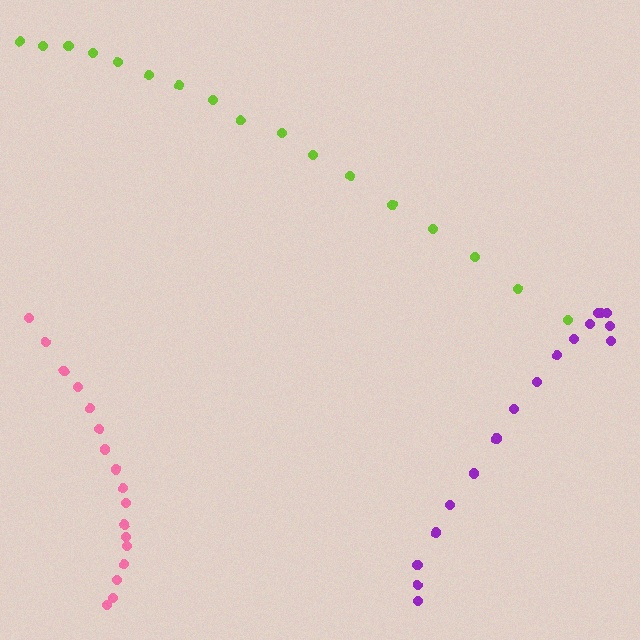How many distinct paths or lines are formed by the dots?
There are 3 distinct paths.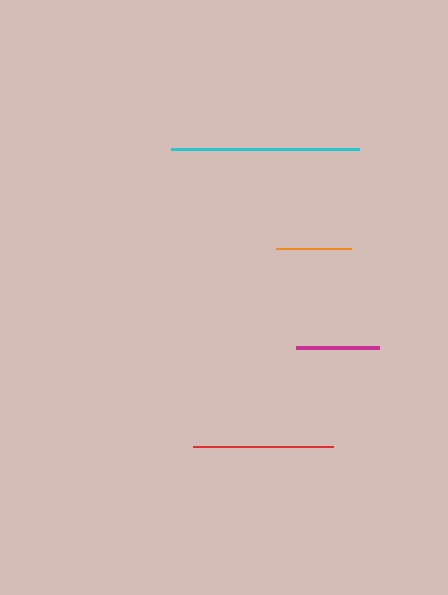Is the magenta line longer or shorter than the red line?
The red line is longer than the magenta line.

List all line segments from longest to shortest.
From longest to shortest: cyan, red, magenta, orange.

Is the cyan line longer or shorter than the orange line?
The cyan line is longer than the orange line.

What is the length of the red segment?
The red segment is approximately 140 pixels long.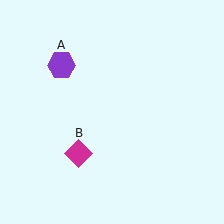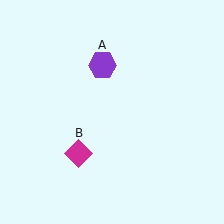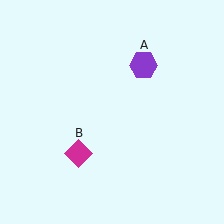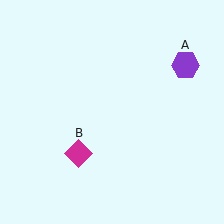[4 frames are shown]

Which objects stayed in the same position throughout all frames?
Magenta diamond (object B) remained stationary.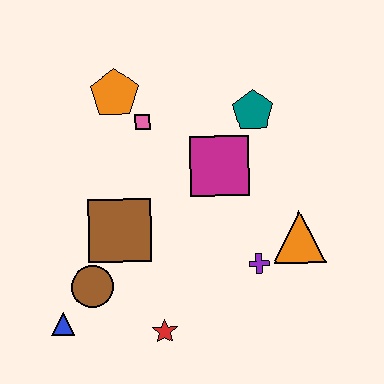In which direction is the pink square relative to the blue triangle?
The pink square is above the blue triangle.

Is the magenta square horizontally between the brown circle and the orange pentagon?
No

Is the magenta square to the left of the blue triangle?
No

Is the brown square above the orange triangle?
Yes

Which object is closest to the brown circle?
The blue triangle is closest to the brown circle.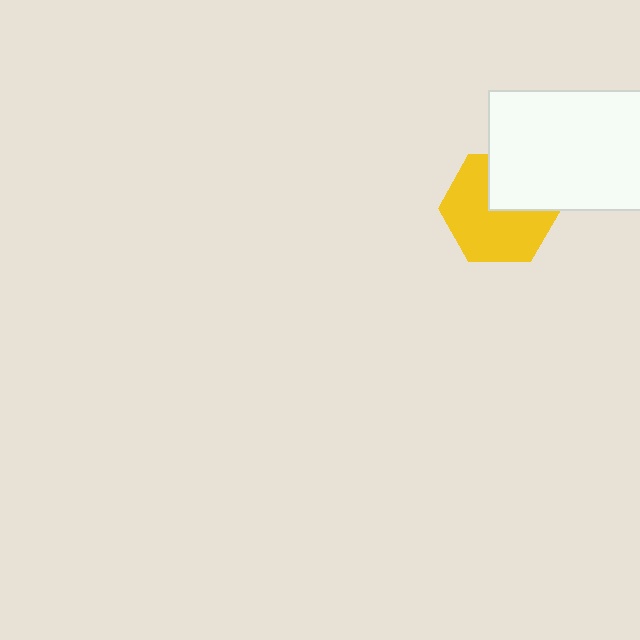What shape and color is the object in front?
The object in front is a white rectangle.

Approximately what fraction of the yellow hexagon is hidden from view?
Roughly 34% of the yellow hexagon is hidden behind the white rectangle.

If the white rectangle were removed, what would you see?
You would see the complete yellow hexagon.